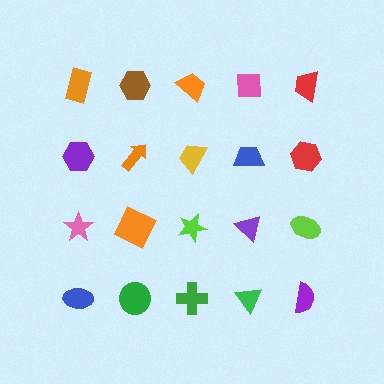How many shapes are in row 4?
5 shapes.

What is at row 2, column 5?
A red hexagon.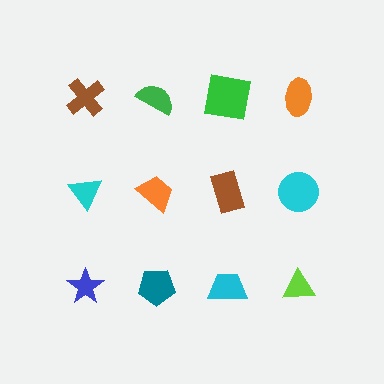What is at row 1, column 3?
A green square.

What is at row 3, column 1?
A blue star.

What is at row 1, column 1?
A brown cross.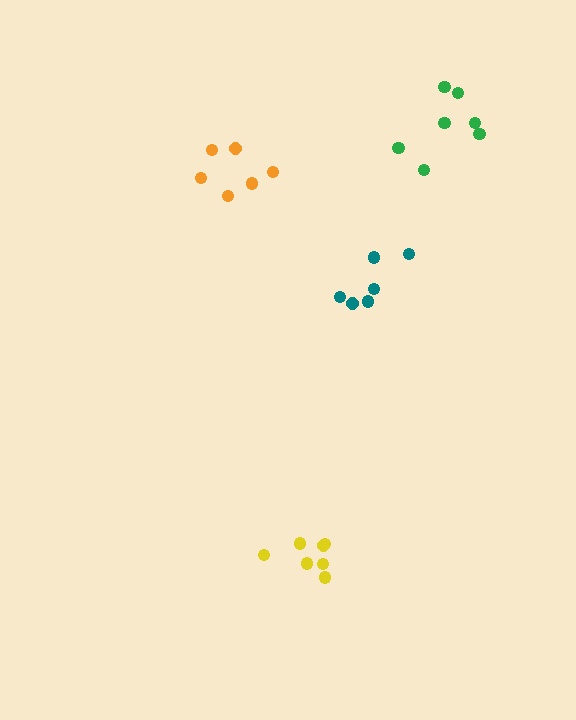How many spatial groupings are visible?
There are 4 spatial groupings.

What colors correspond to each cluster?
The clusters are colored: teal, yellow, orange, green.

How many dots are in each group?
Group 1: 6 dots, Group 2: 7 dots, Group 3: 6 dots, Group 4: 7 dots (26 total).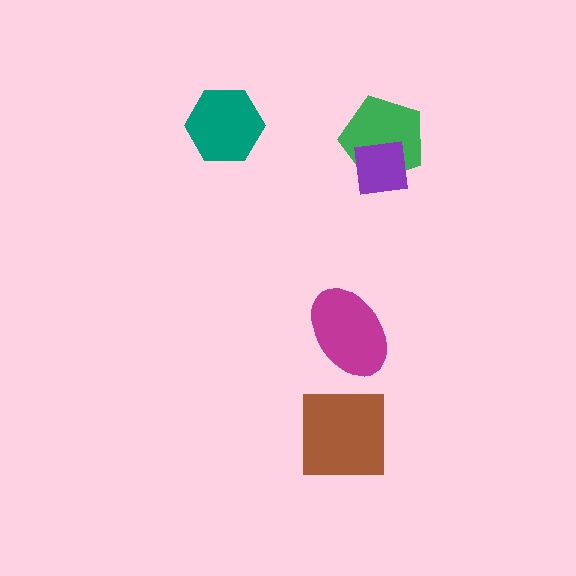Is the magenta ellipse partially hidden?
No, no other shape covers it.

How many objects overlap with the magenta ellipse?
0 objects overlap with the magenta ellipse.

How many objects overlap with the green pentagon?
1 object overlaps with the green pentagon.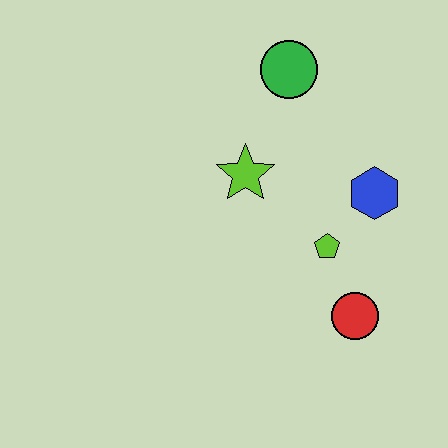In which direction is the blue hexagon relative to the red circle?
The blue hexagon is above the red circle.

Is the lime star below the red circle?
No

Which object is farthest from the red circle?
The green circle is farthest from the red circle.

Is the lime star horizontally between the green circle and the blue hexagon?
No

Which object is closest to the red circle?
The lime pentagon is closest to the red circle.